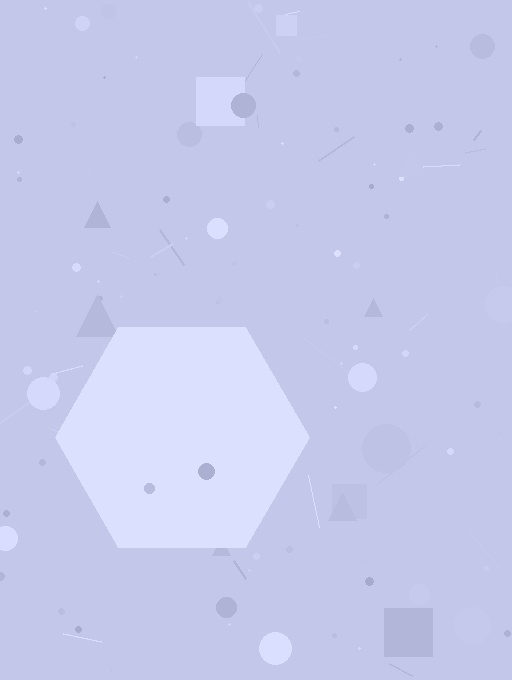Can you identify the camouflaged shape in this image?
The camouflaged shape is a hexagon.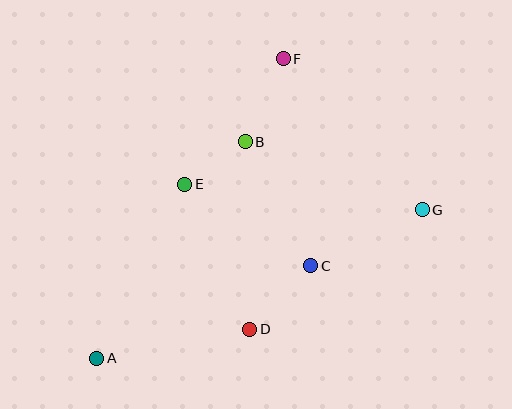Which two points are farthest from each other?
Points A and G are farthest from each other.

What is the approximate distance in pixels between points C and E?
The distance between C and E is approximately 150 pixels.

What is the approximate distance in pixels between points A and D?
The distance between A and D is approximately 156 pixels.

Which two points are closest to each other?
Points B and E are closest to each other.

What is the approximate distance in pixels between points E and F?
The distance between E and F is approximately 159 pixels.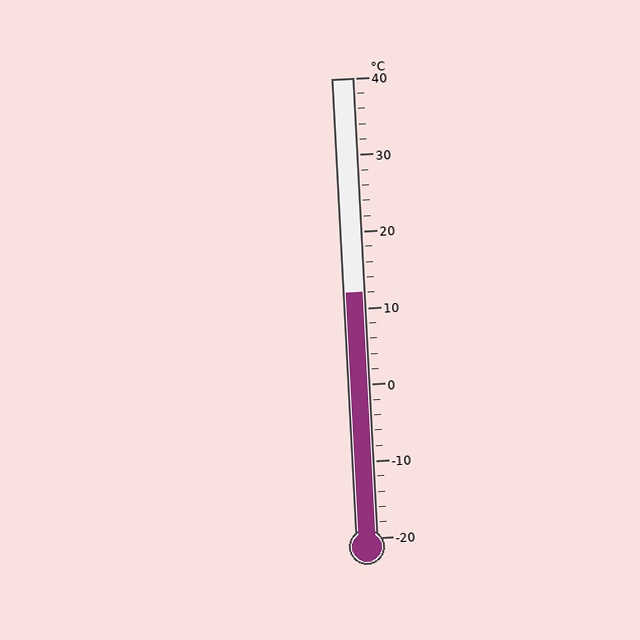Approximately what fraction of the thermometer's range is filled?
The thermometer is filled to approximately 55% of its range.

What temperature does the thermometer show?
The thermometer shows approximately 12°C.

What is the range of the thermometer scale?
The thermometer scale ranges from -20°C to 40°C.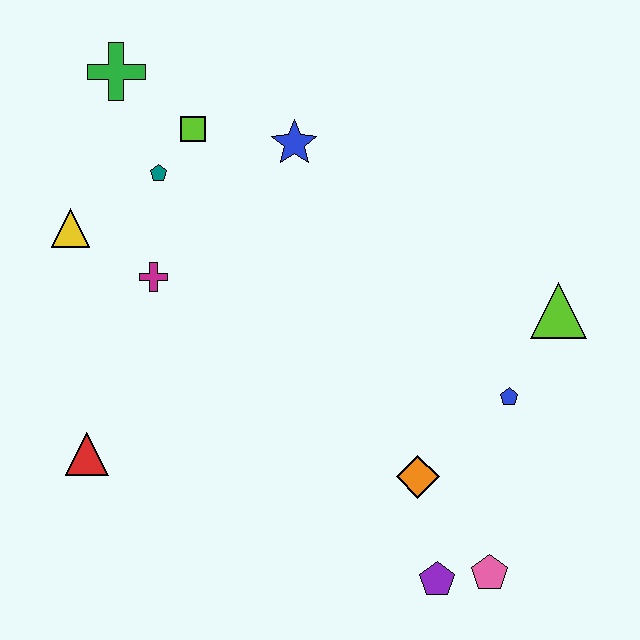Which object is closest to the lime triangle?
The blue pentagon is closest to the lime triangle.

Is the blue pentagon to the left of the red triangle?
No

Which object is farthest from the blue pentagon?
The green cross is farthest from the blue pentagon.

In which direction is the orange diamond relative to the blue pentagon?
The orange diamond is to the left of the blue pentagon.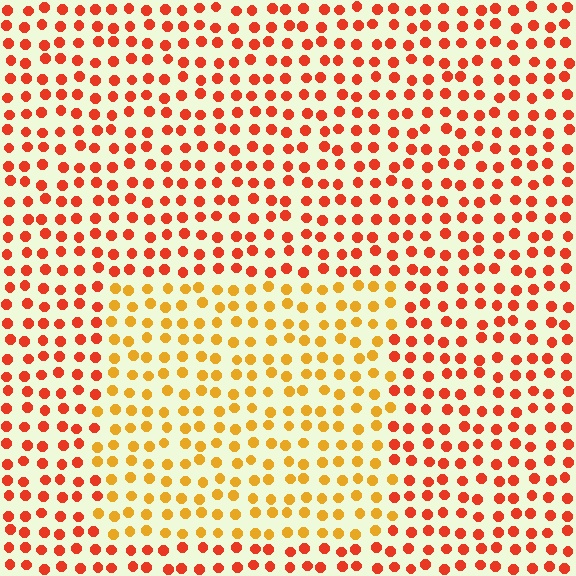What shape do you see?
I see a rectangle.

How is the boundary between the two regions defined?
The boundary is defined purely by a slight shift in hue (about 34 degrees). Spacing, size, and orientation are identical on both sides.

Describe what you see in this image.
The image is filled with small red elements in a uniform arrangement. A rectangle-shaped region is visible where the elements are tinted to a slightly different hue, forming a subtle color boundary.